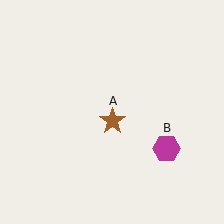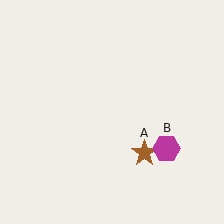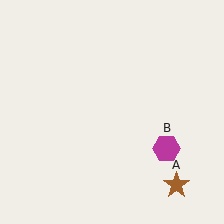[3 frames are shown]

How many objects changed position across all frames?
1 object changed position: brown star (object A).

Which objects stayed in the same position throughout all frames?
Magenta hexagon (object B) remained stationary.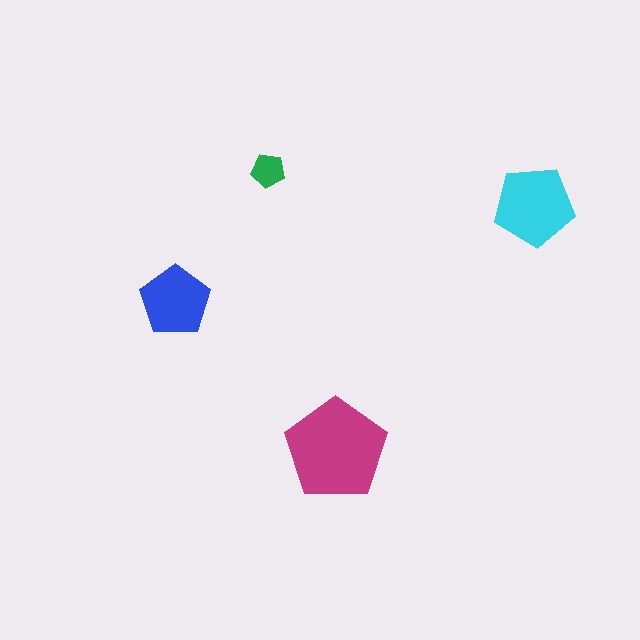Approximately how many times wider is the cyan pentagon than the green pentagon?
About 2.5 times wider.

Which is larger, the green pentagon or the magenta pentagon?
The magenta one.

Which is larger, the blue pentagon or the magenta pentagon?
The magenta one.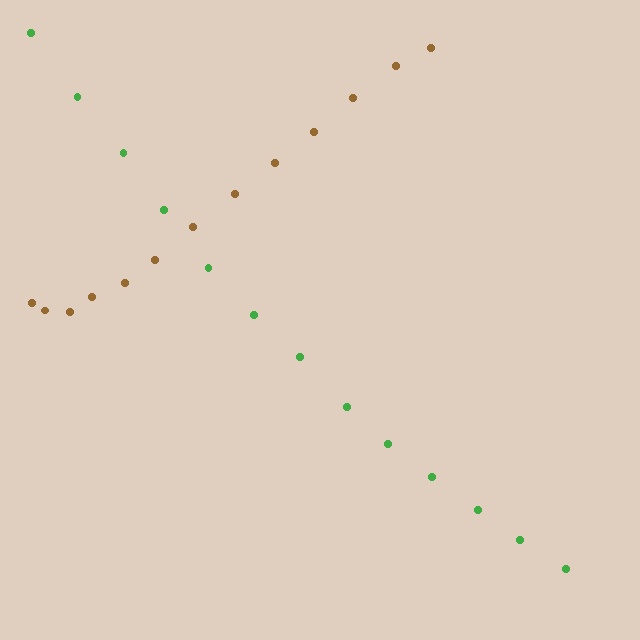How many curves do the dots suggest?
There are 2 distinct paths.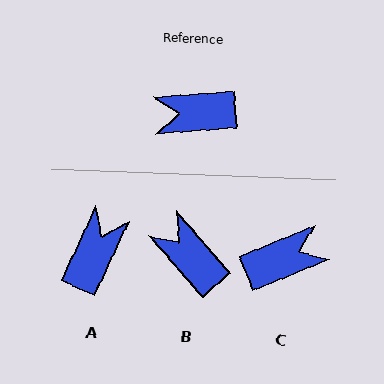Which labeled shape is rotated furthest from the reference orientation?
C, about 162 degrees away.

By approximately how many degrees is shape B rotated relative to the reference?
Approximately 53 degrees clockwise.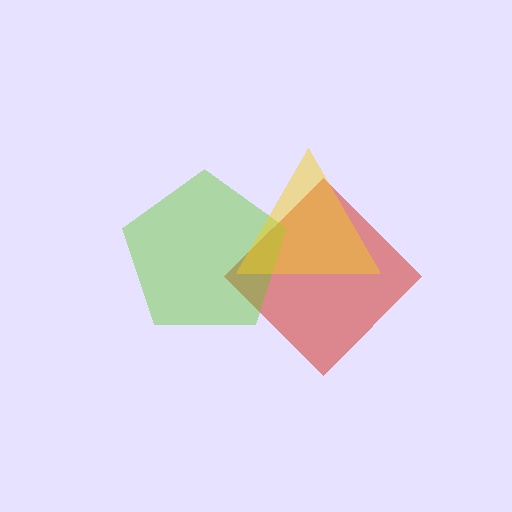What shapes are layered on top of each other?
The layered shapes are: a red diamond, a lime pentagon, a yellow triangle.